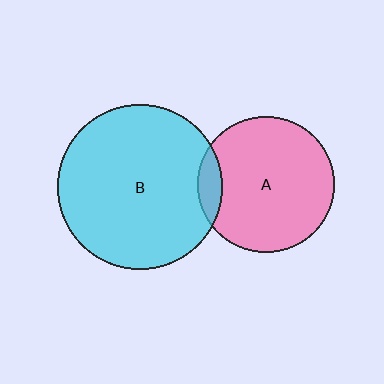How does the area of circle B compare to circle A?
Approximately 1.5 times.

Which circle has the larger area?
Circle B (cyan).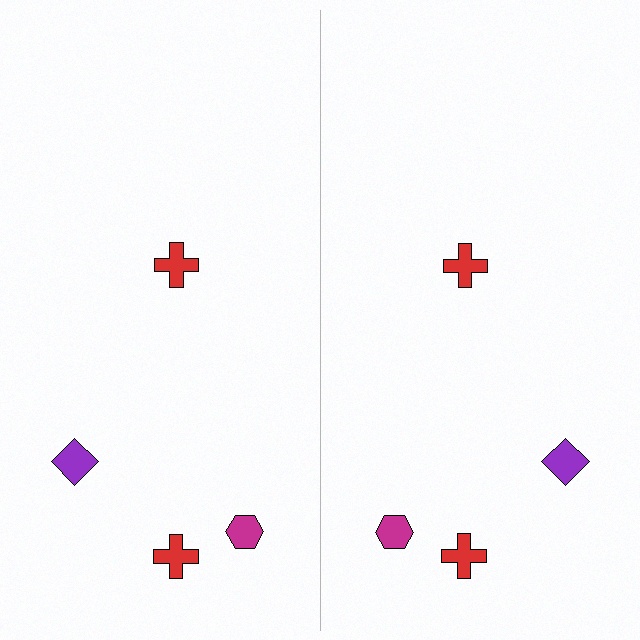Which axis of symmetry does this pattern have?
The pattern has a vertical axis of symmetry running through the center of the image.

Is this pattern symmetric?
Yes, this pattern has bilateral (reflection) symmetry.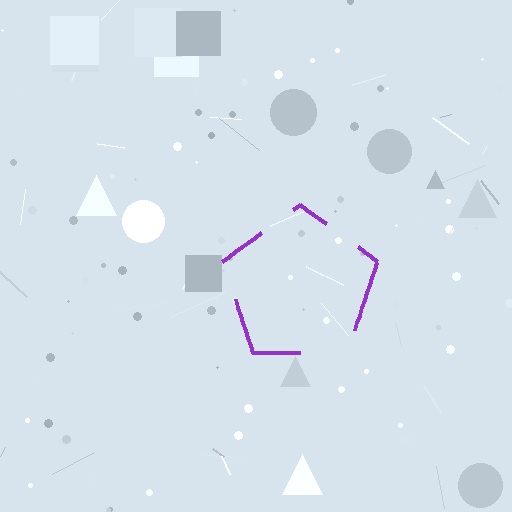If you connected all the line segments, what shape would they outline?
They would outline a pentagon.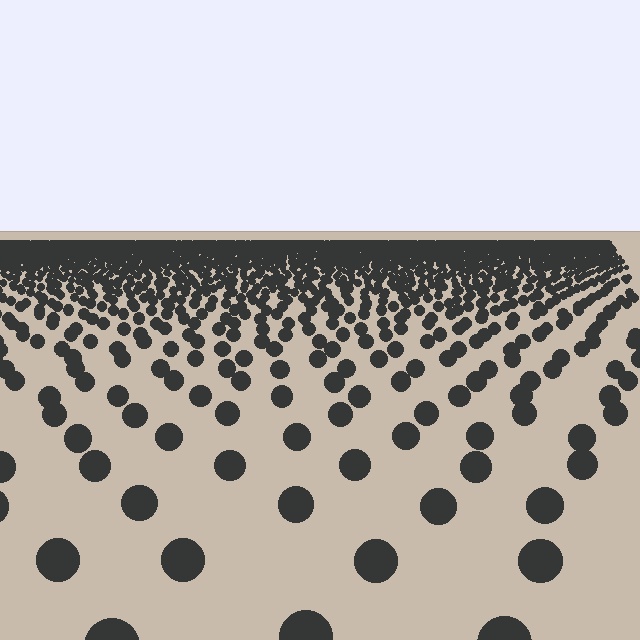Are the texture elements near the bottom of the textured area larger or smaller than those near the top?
Larger. Near the bottom, elements are closer to the viewer and appear at a bigger on-screen size.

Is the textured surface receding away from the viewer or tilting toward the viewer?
The surface is receding away from the viewer. Texture elements get smaller and denser toward the top.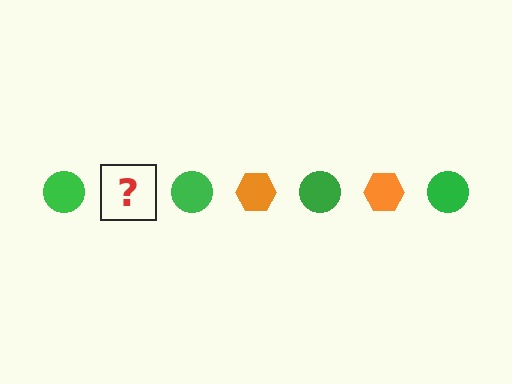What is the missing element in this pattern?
The missing element is an orange hexagon.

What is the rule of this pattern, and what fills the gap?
The rule is that the pattern alternates between green circle and orange hexagon. The gap should be filled with an orange hexagon.